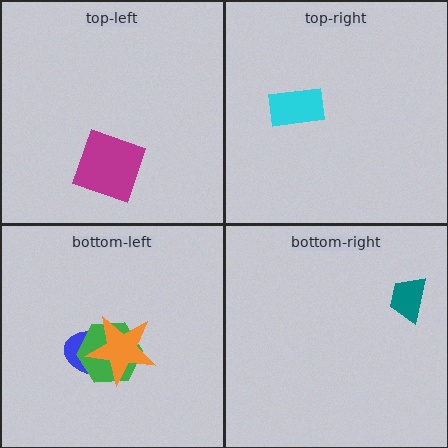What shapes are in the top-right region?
The cyan rectangle.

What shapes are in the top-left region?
The magenta square.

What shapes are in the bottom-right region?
The teal trapezoid.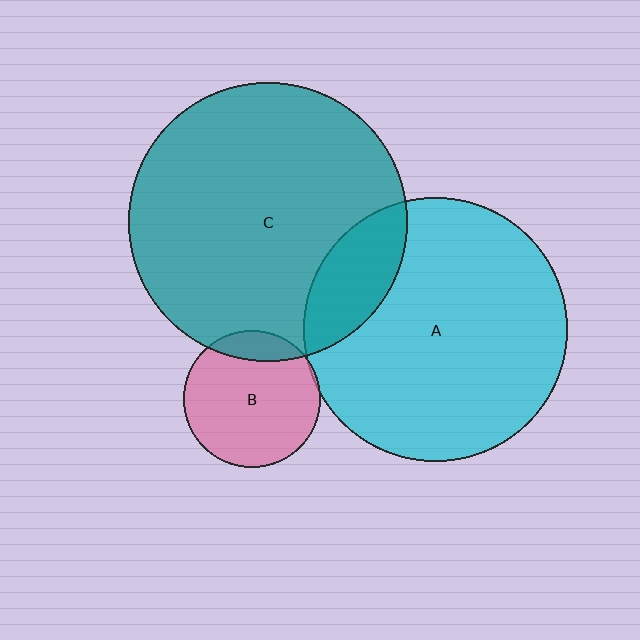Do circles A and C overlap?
Yes.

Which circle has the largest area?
Circle C (teal).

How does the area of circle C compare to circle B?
Approximately 4.2 times.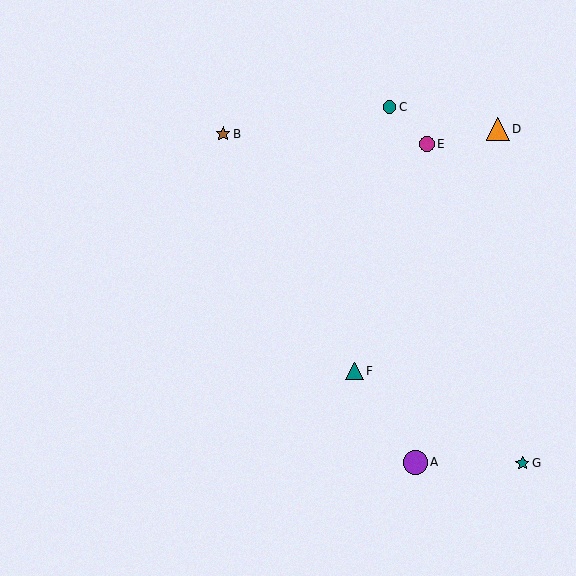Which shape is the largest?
The purple circle (labeled A) is the largest.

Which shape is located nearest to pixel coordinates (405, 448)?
The purple circle (labeled A) at (415, 463) is nearest to that location.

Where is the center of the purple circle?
The center of the purple circle is at (415, 463).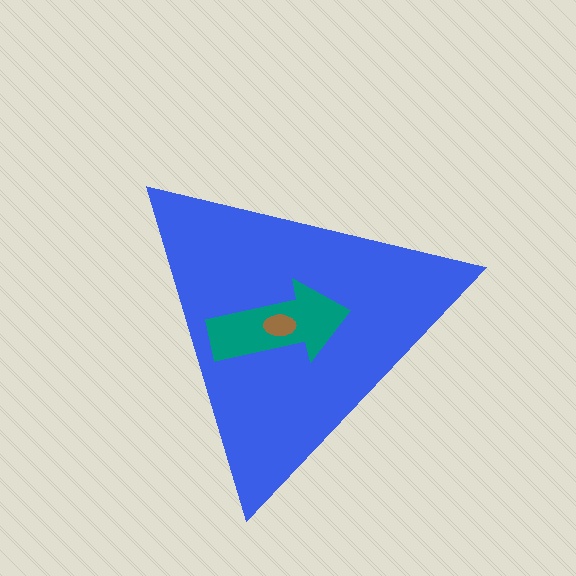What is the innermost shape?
The brown ellipse.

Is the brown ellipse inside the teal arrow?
Yes.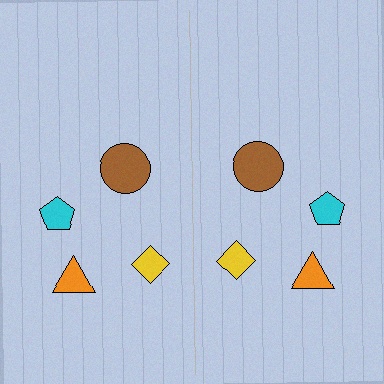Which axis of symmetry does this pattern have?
The pattern has a vertical axis of symmetry running through the center of the image.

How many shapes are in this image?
There are 8 shapes in this image.